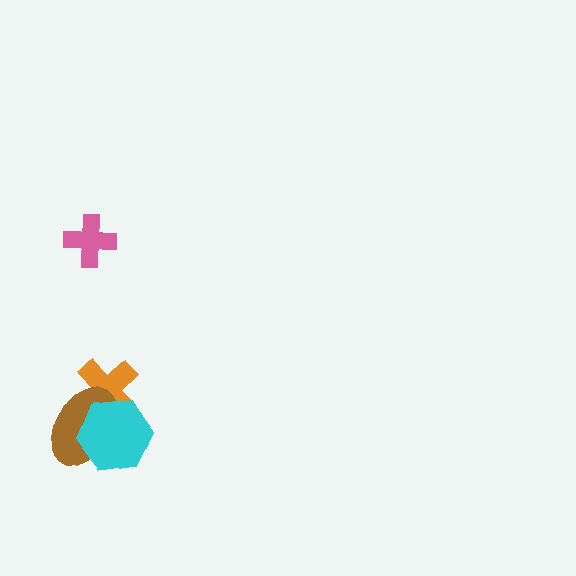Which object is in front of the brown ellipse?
The cyan hexagon is in front of the brown ellipse.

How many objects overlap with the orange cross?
2 objects overlap with the orange cross.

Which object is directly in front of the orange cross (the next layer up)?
The brown ellipse is directly in front of the orange cross.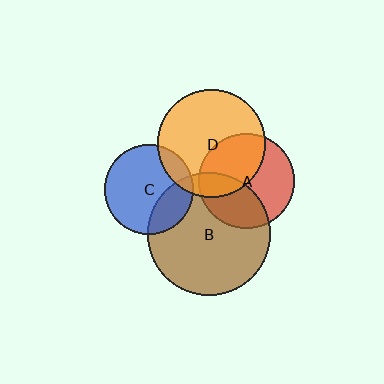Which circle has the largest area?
Circle B (brown).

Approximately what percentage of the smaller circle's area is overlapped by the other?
Approximately 45%.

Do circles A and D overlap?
Yes.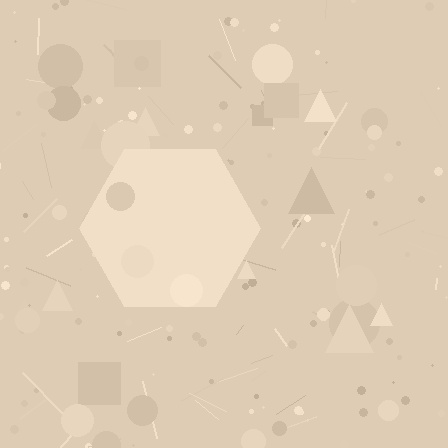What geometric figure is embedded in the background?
A hexagon is embedded in the background.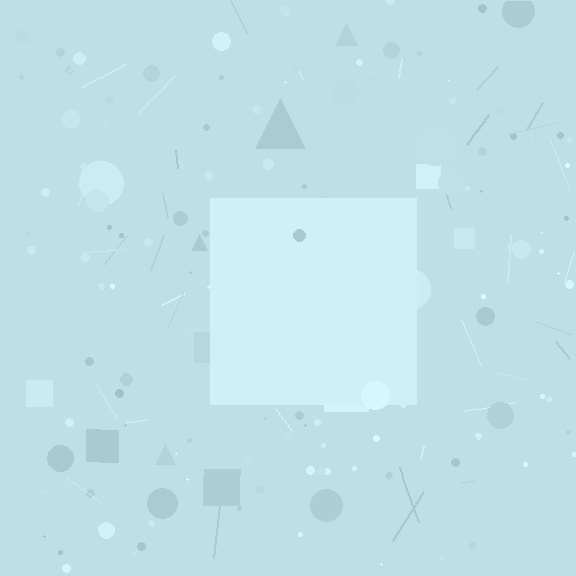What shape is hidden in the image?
A square is hidden in the image.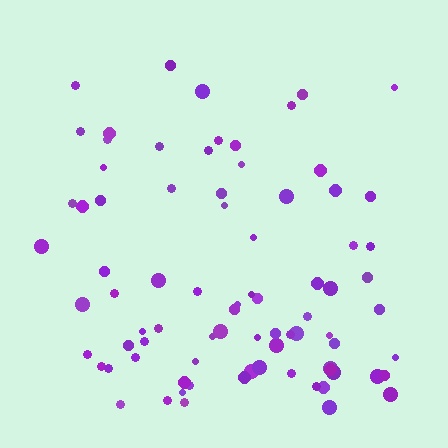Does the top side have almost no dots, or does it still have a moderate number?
Still a moderate number, just noticeably fewer than the bottom.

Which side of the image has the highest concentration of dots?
The bottom.